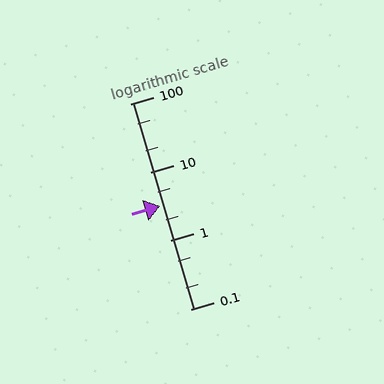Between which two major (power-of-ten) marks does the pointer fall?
The pointer is between 1 and 10.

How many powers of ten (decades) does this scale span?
The scale spans 3 decades, from 0.1 to 100.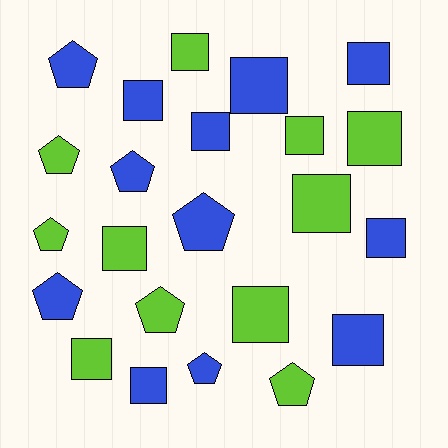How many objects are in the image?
There are 23 objects.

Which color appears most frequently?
Blue, with 12 objects.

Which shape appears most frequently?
Square, with 14 objects.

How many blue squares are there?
There are 7 blue squares.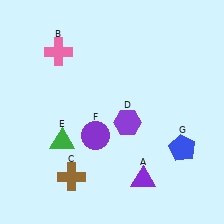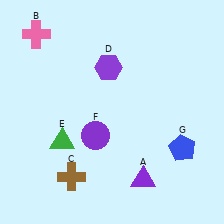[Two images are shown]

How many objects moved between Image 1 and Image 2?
2 objects moved between the two images.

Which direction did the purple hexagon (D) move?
The purple hexagon (D) moved up.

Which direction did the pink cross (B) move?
The pink cross (B) moved left.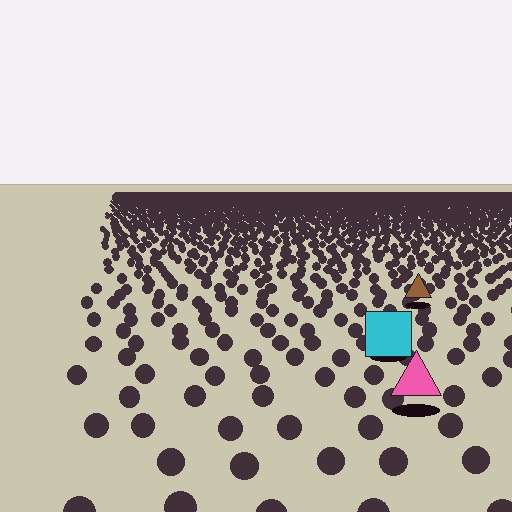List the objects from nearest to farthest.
From nearest to farthest: the pink triangle, the cyan square, the brown triangle.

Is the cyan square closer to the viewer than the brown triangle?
Yes. The cyan square is closer — you can tell from the texture gradient: the ground texture is coarser near it.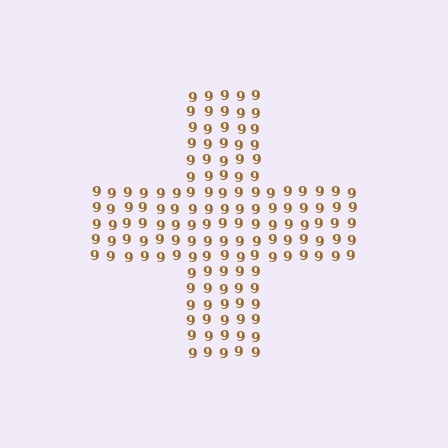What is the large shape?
The large shape is a cross.